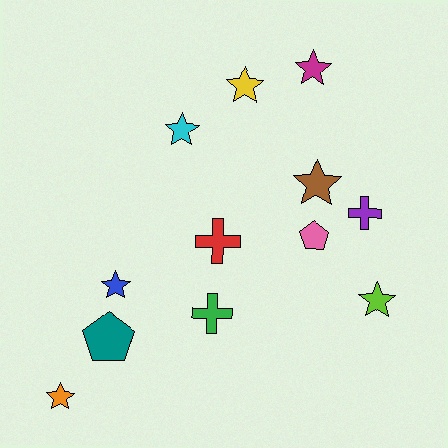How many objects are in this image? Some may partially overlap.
There are 12 objects.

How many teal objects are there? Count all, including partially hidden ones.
There is 1 teal object.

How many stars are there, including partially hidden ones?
There are 7 stars.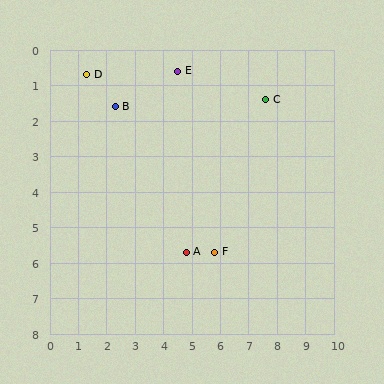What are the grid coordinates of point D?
Point D is at approximately (1.3, 0.7).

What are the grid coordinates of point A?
Point A is at approximately (4.8, 5.7).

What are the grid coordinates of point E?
Point E is at approximately (4.5, 0.6).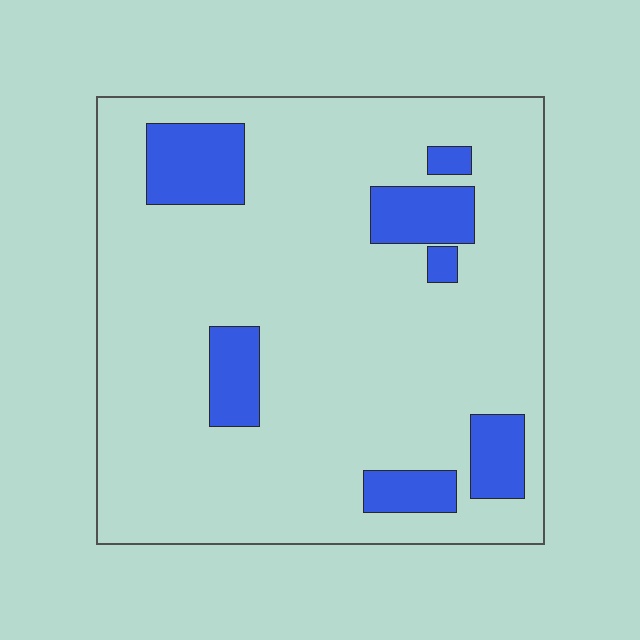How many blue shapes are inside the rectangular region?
7.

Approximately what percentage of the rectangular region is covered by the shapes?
Approximately 15%.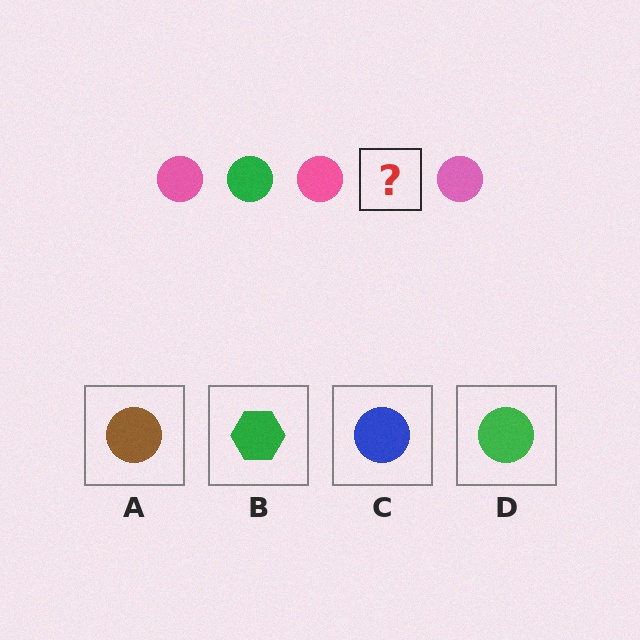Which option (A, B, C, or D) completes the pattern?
D.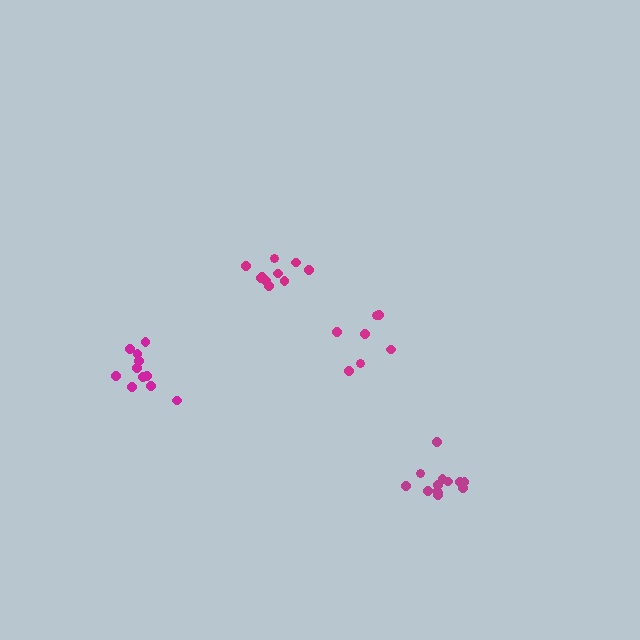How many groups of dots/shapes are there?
There are 4 groups.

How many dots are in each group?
Group 1: 13 dots, Group 2: 10 dots, Group 3: 11 dots, Group 4: 7 dots (41 total).